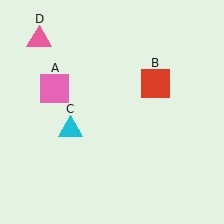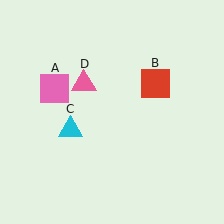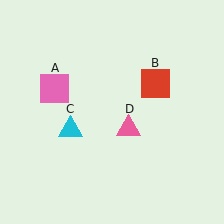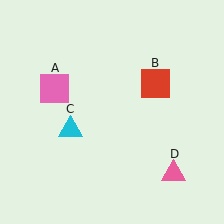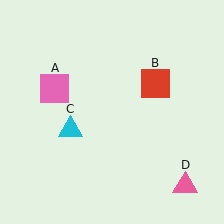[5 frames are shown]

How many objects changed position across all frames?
1 object changed position: pink triangle (object D).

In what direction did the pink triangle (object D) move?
The pink triangle (object D) moved down and to the right.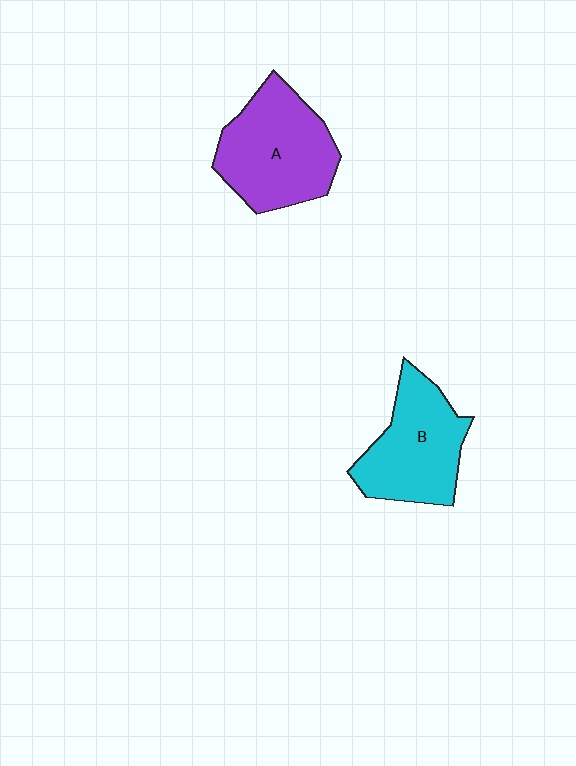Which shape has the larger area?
Shape A (purple).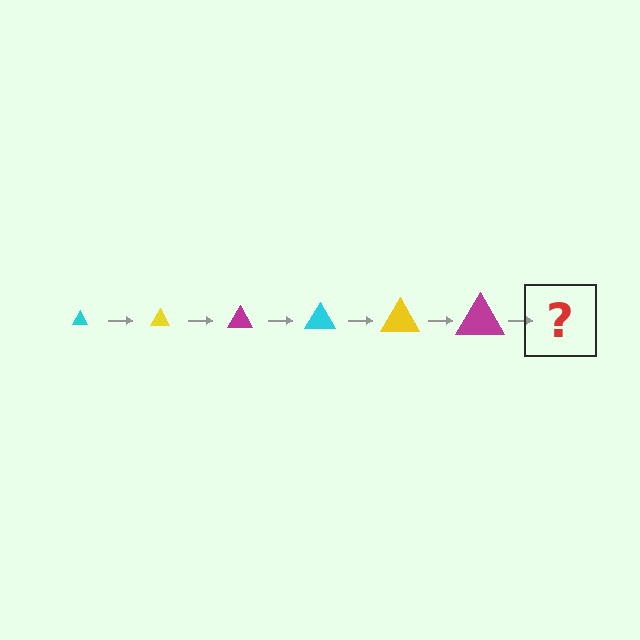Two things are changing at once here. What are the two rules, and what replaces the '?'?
The two rules are that the triangle grows larger each step and the color cycles through cyan, yellow, and magenta. The '?' should be a cyan triangle, larger than the previous one.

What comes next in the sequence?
The next element should be a cyan triangle, larger than the previous one.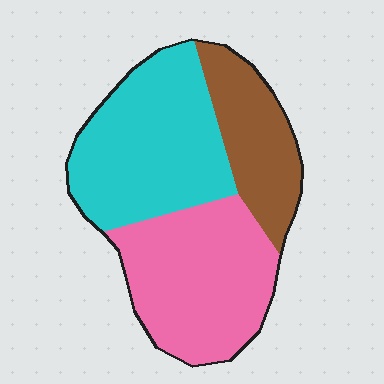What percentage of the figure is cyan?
Cyan covers 40% of the figure.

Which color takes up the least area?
Brown, at roughly 20%.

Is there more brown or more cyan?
Cyan.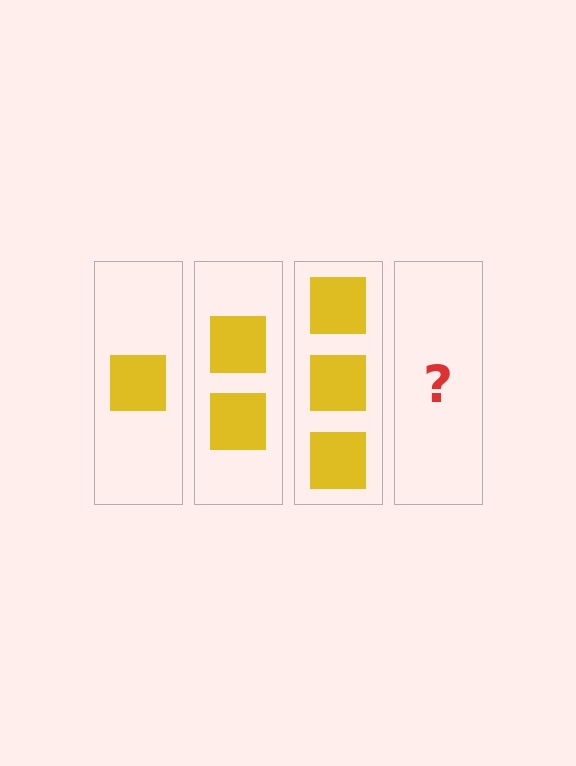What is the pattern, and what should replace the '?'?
The pattern is that each step adds one more square. The '?' should be 4 squares.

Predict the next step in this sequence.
The next step is 4 squares.